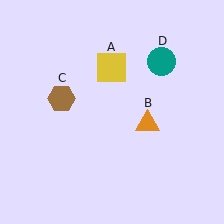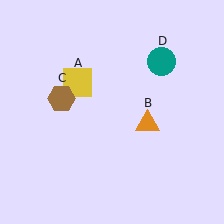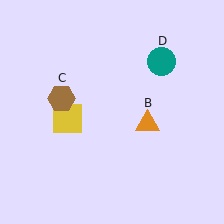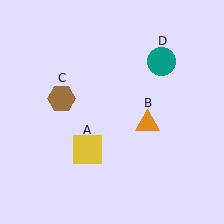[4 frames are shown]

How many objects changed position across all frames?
1 object changed position: yellow square (object A).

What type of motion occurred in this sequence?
The yellow square (object A) rotated counterclockwise around the center of the scene.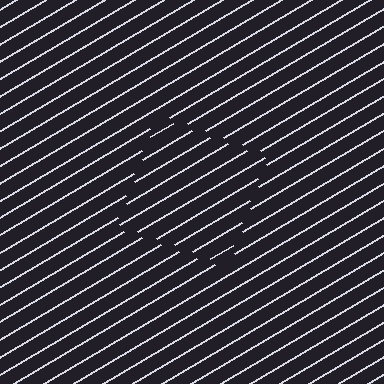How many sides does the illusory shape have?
4 sides — the line-ends trace a square.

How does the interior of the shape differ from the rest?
The interior of the shape contains the same grating, shifted by half a period — the contour is defined by the phase discontinuity where line-ends from the inner and outer gratings abut.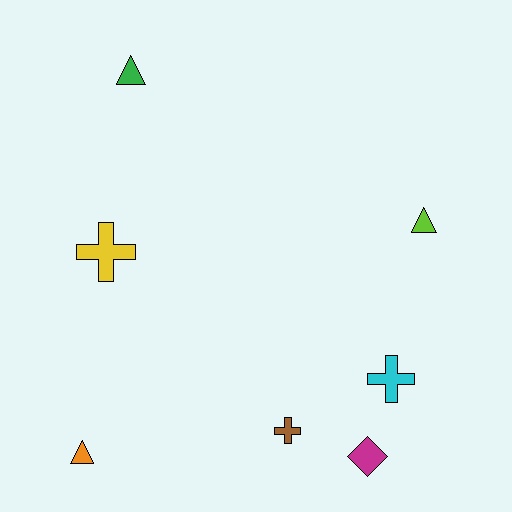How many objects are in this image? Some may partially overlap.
There are 7 objects.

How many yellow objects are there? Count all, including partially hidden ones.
There is 1 yellow object.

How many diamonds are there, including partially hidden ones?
There is 1 diamond.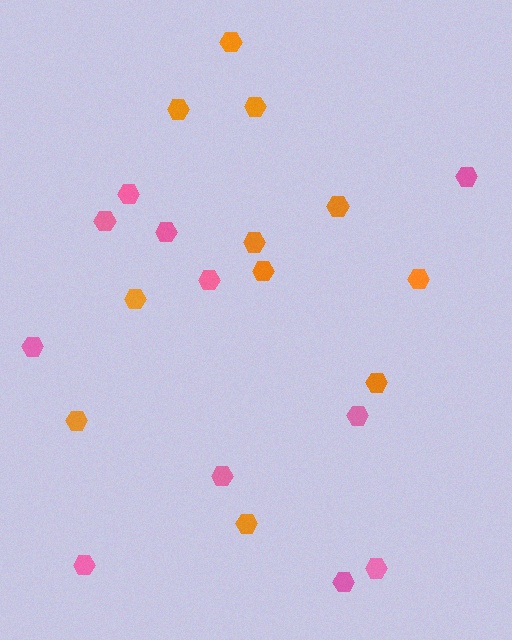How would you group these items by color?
There are 2 groups: one group of orange hexagons (11) and one group of pink hexagons (11).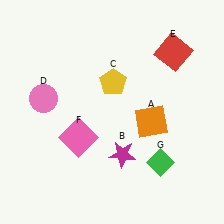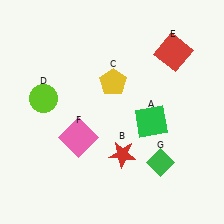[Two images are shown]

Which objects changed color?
A changed from orange to green. B changed from magenta to red. D changed from pink to lime.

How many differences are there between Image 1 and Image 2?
There are 3 differences between the two images.